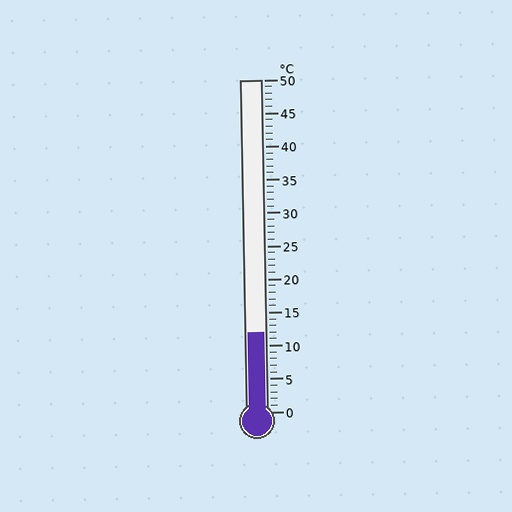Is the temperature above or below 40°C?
The temperature is below 40°C.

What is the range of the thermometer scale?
The thermometer scale ranges from 0°C to 50°C.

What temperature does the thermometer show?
The thermometer shows approximately 12°C.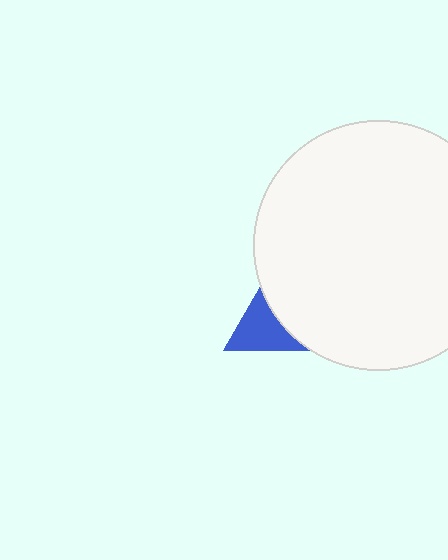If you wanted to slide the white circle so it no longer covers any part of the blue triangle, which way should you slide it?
Slide it right — that is the most direct way to separate the two shapes.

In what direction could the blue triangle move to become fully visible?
The blue triangle could move left. That would shift it out from behind the white circle entirely.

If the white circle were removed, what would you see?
You would see the complete blue triangle.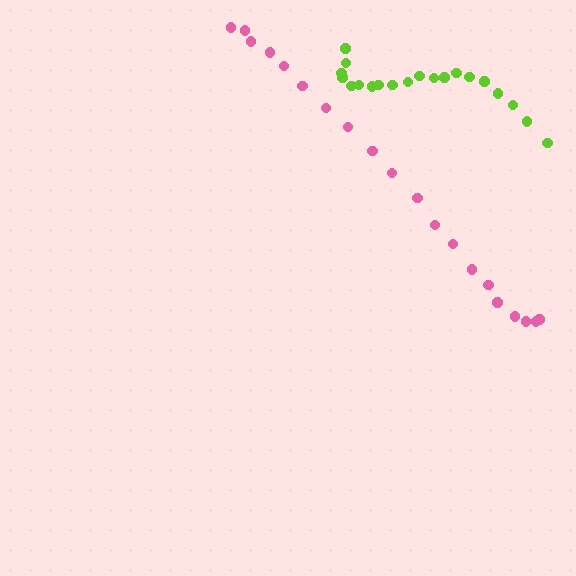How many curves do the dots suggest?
There are 2 distinct paths.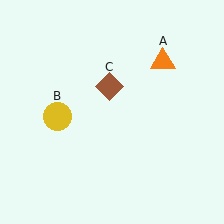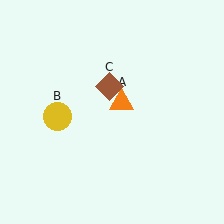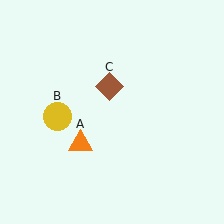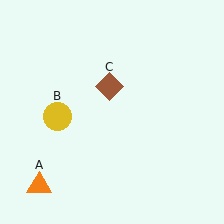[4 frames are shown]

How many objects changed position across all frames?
1 object changed position: orange triangle (object A).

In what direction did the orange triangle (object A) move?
The orange triangle (object A) moved down and to the left.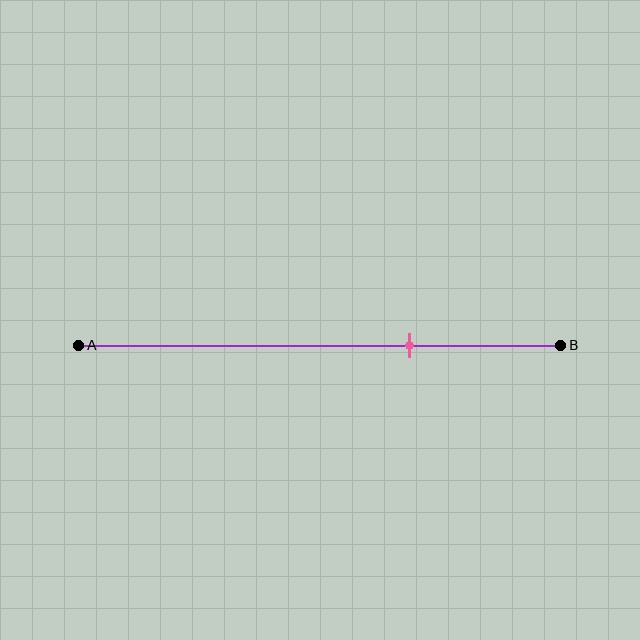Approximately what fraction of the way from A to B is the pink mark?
The pink mark is approximately 70% of the way from A to B.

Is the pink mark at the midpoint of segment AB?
No, the mark is at about 70% from A, not at the 50% midpoint.